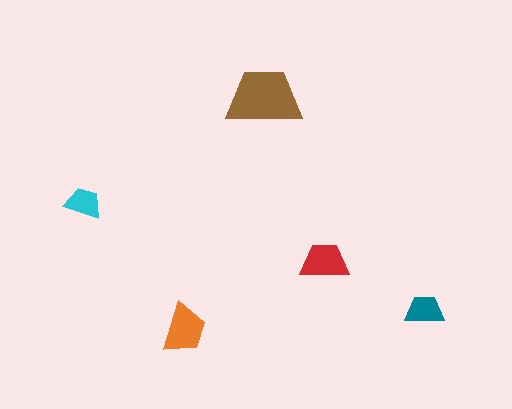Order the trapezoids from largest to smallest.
the brown one, the orange one, the red one, the teal one, the cyan one.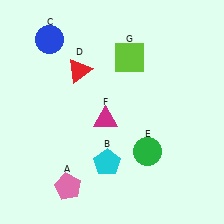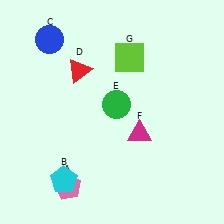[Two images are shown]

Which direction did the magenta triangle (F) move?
The magenta triangle (F) moved right.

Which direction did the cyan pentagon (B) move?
The cyan pentagon (B) moved left.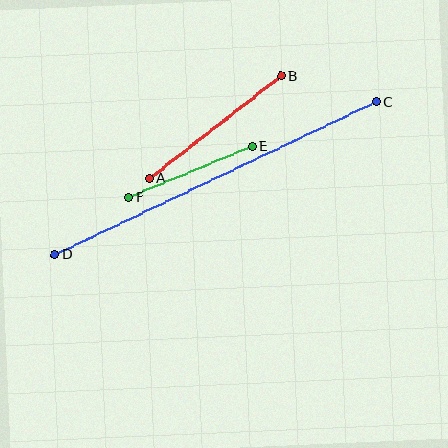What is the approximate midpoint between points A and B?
The midpoint is at approximately (215, 127) pixels.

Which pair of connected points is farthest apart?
Points C and D are farthest apart.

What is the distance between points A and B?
The distance is approximately 167 pixels.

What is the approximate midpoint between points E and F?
The midpoint is at approximately (190, 172) pixels.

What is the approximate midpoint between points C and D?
The midpoint is at approximately (216, 178) pixels.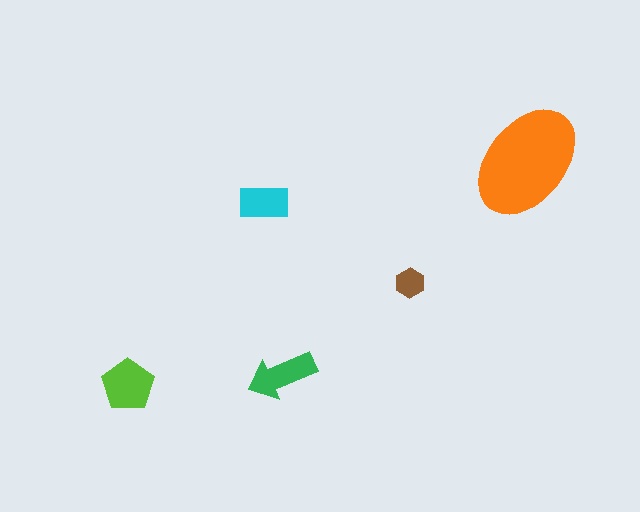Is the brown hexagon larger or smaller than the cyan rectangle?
Smaller.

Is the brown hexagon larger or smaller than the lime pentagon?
Smaller.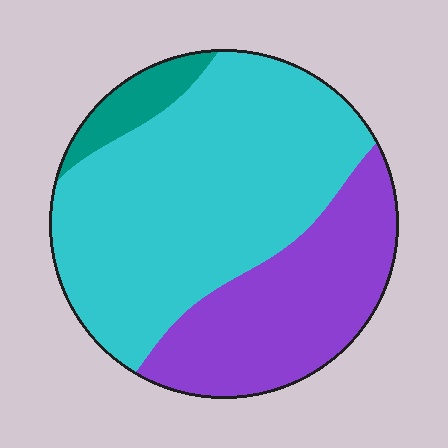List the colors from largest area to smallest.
From largest to smallest: cyan, purple, teal.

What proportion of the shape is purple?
Purple takes up about one third (1/3) of the shape.